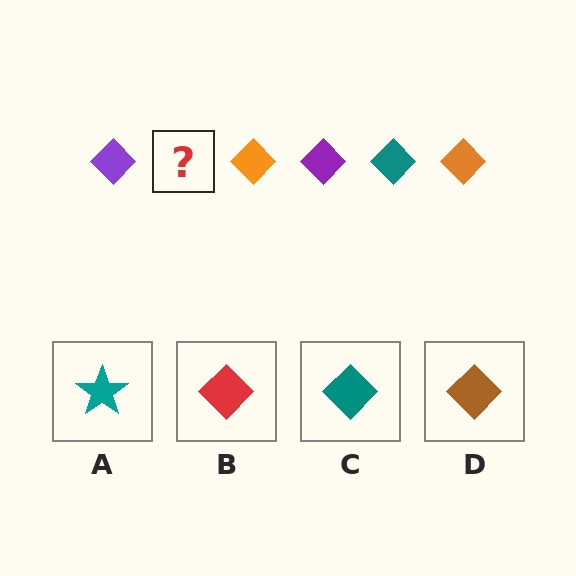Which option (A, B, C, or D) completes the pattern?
C.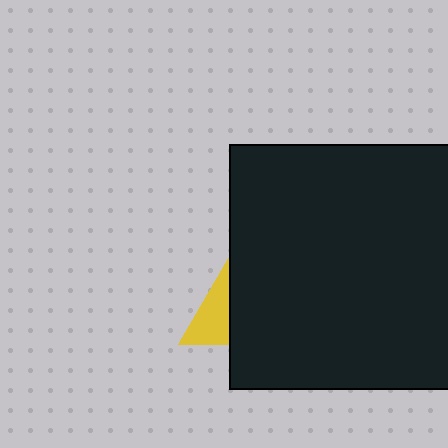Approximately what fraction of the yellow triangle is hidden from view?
Roughly 65% of the yellow triangle is hidden behind the black rectangle.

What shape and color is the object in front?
The object in front is a black rectangle.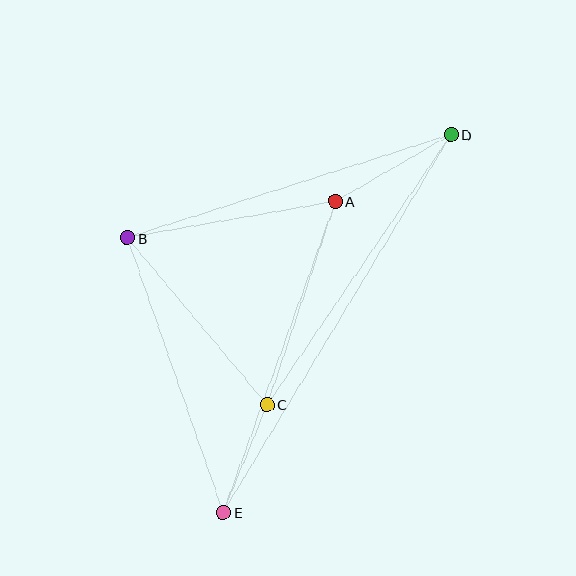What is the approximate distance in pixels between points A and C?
The distance between A and C is approximately 214 pixels.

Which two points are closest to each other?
Points C and E are closest to each other.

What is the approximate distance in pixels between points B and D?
The distance between B and D is approximately 340 pixels.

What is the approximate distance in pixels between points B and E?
The distance between B and E is approximately 291 pixels.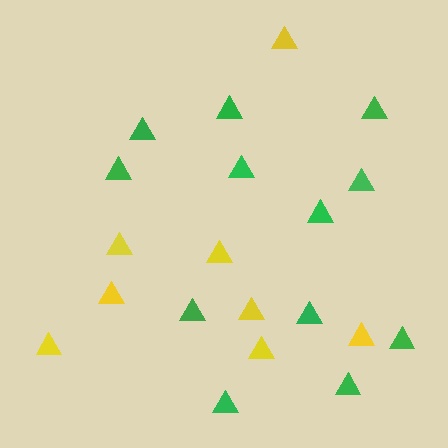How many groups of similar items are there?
There are 2 groups: one group of green triangles (12) and one group of yellow triangles (8).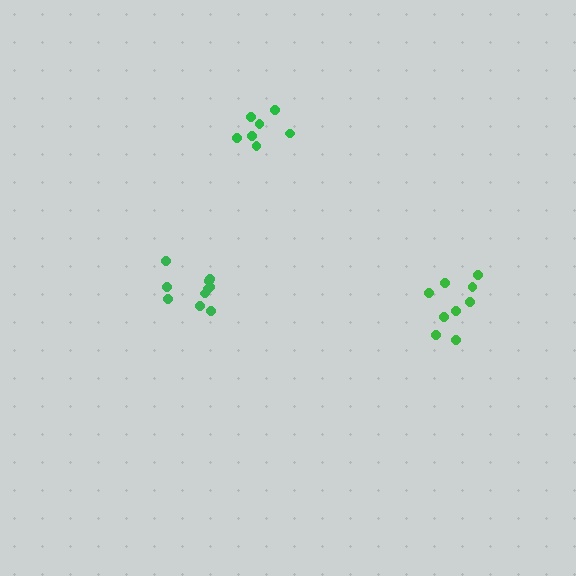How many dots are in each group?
Group 1: 10 dots, Group 2: 9 dots, Group 3: 7 dots (26 total).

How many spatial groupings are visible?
There are 3 spatial groupings.